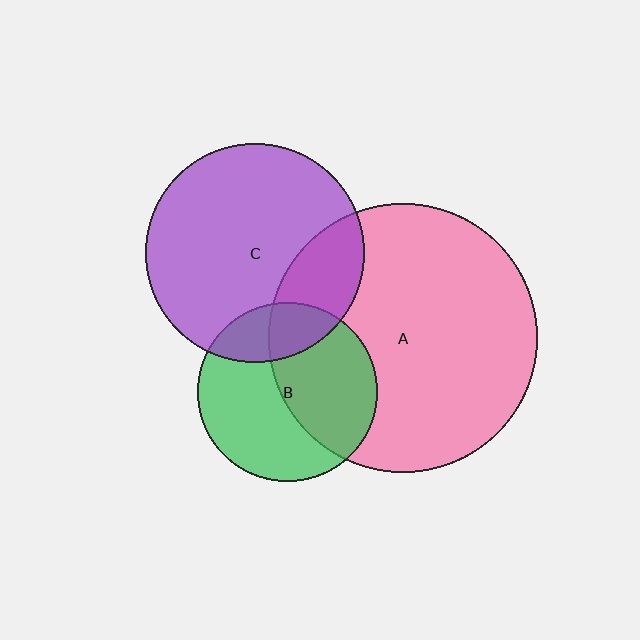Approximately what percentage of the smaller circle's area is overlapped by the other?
Approximately 20%.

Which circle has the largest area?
Circle A (pink).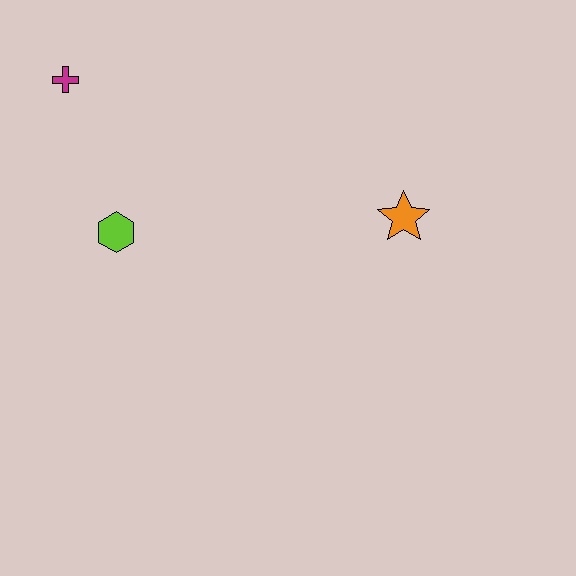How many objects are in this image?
There are 3 objects.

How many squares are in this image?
There are no squares.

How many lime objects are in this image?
There is 1 lime object.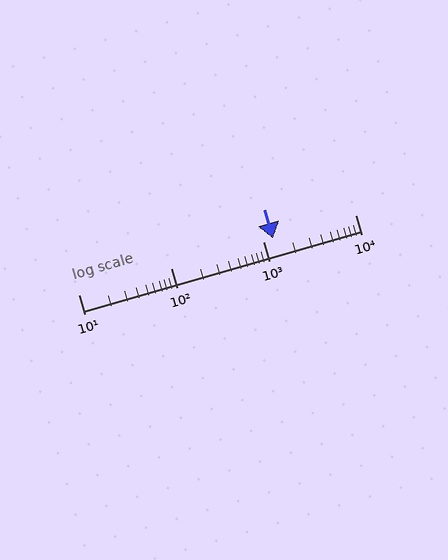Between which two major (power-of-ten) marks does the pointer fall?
The pointer is between 1000 and 10000.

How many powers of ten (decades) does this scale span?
The scale spans 3 decades, from 10 to 10000.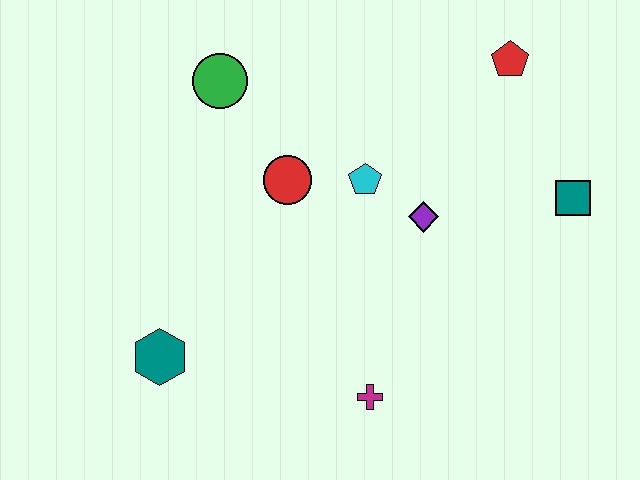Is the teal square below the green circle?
Yes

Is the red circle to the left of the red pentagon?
Yes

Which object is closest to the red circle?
The cyan pentagon is closest to the red circle.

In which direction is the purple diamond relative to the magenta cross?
The purple diamond is above the magenta cross.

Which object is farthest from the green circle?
The teal square is farthest from the green circle.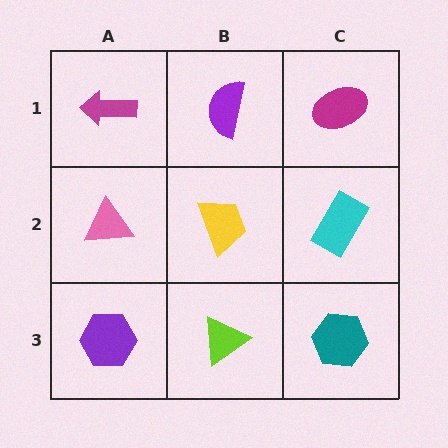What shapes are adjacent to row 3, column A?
A pink triangle (row 2, column A), a lime triangle (row 3, column B).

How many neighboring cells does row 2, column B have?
4.